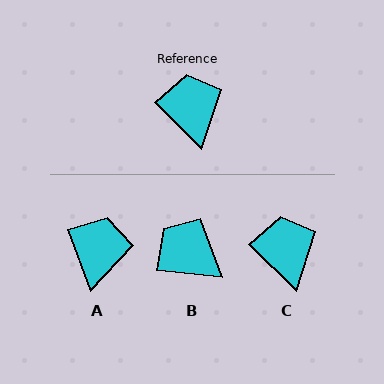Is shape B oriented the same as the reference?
No, it is off by about 39 degrees.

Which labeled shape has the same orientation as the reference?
C.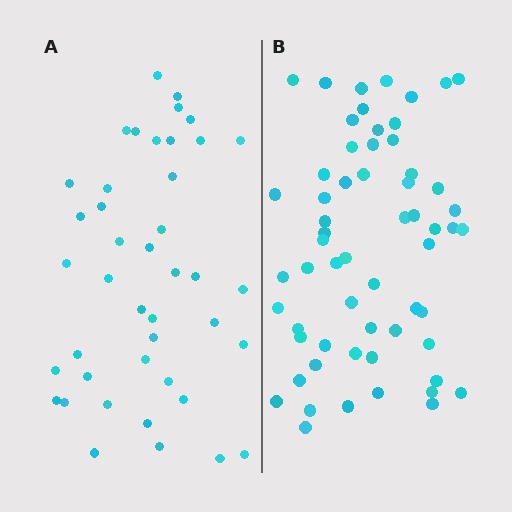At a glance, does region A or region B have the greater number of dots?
Region B (the right region) has more dots.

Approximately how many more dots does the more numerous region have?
Region B has approximately 20 more dots than region A.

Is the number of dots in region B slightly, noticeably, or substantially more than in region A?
Region B has noticeably more, but not dramatically so. The ratio is roughly 1.4 to 1.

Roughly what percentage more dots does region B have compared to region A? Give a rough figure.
About 45% more.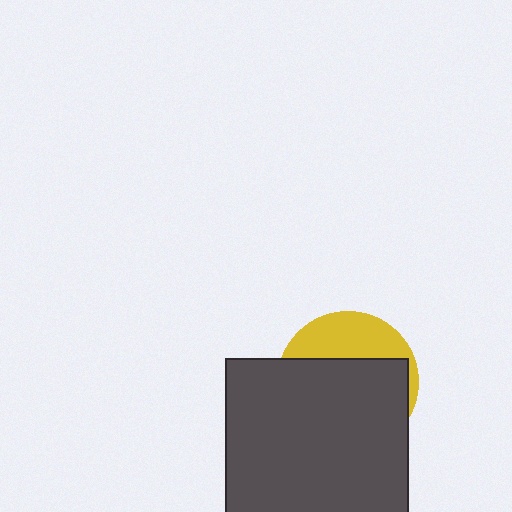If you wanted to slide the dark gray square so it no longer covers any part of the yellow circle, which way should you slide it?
Slide it down — that is the most direct way to separate the two shapes.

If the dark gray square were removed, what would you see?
You would see the complete yellow circle.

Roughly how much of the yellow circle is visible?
A small part of it is visible (roughly 31%).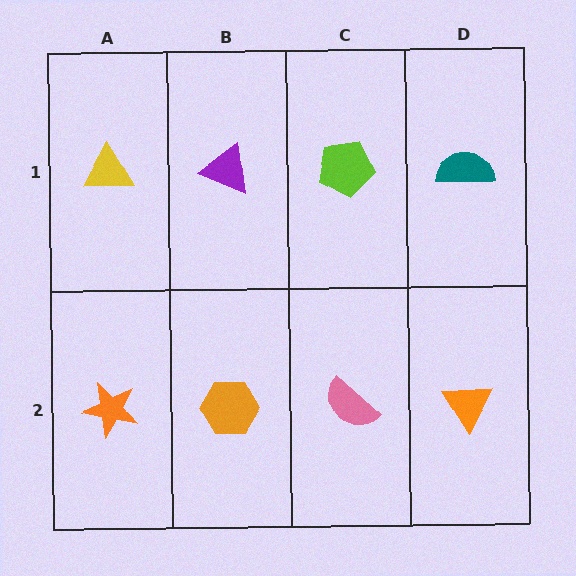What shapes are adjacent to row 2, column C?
A lime pentagon (row 1, column C), an orange hexagon (row 2, column B), an orange triangle (row 2, column D).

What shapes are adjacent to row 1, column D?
An orange triangle (row 2, column D), a lime pentagon (row 1, column C).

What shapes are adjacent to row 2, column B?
A purple triangle (row 1, column B), an orange star (row 2, column A), a pink semicircle (row 2, column C).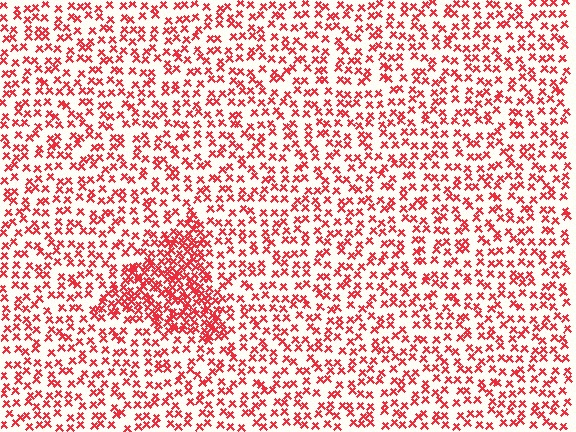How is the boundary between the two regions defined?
The boundary is defined by a change in element density (approximately 2.3x ratio). All elements are the same color, size, and shape.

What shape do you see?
I see a triangle.